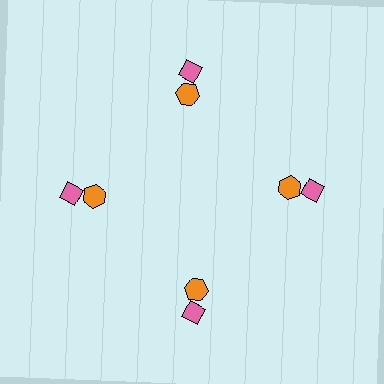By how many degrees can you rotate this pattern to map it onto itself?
The pattern maps onto itself every 90 degrees of rotation.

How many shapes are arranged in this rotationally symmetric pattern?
There are 8 shapes, arranged in 4 groups of 2.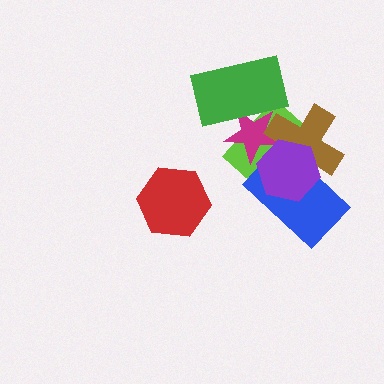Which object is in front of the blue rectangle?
The purple hexagon is in front of the blue rectangle.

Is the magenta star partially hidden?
Yes, it is partially covered by another shape.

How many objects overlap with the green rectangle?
2 objects overlap with the green rectangle.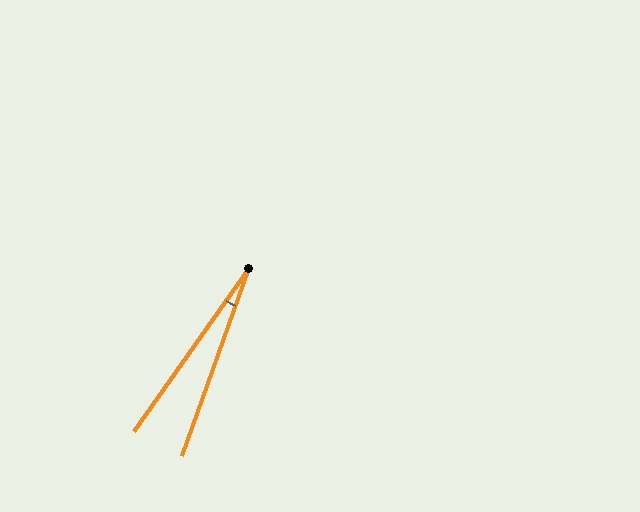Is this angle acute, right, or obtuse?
It is acute.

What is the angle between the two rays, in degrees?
Approximately 16 degrees.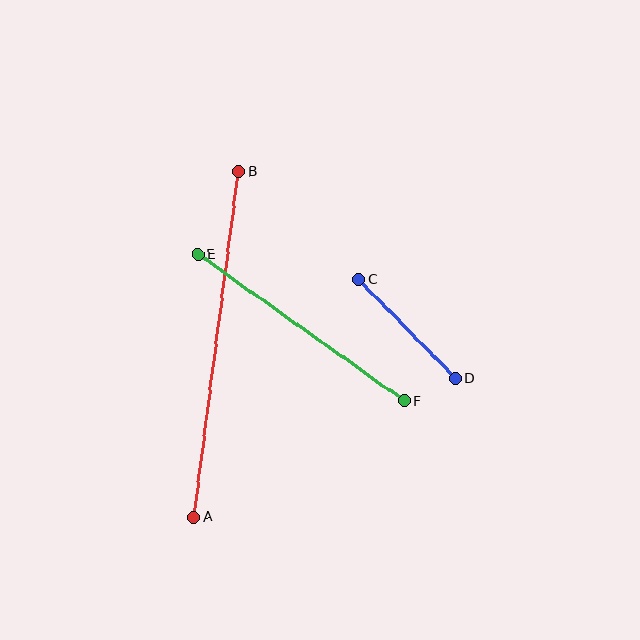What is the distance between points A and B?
The distance is approximately 348 pixels.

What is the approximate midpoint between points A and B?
The midpoint is at approximately (216, 344) pixels.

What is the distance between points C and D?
The distance is approximately 139 pixels.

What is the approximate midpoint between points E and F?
The midpoint is at approximately (301, 328) pixels.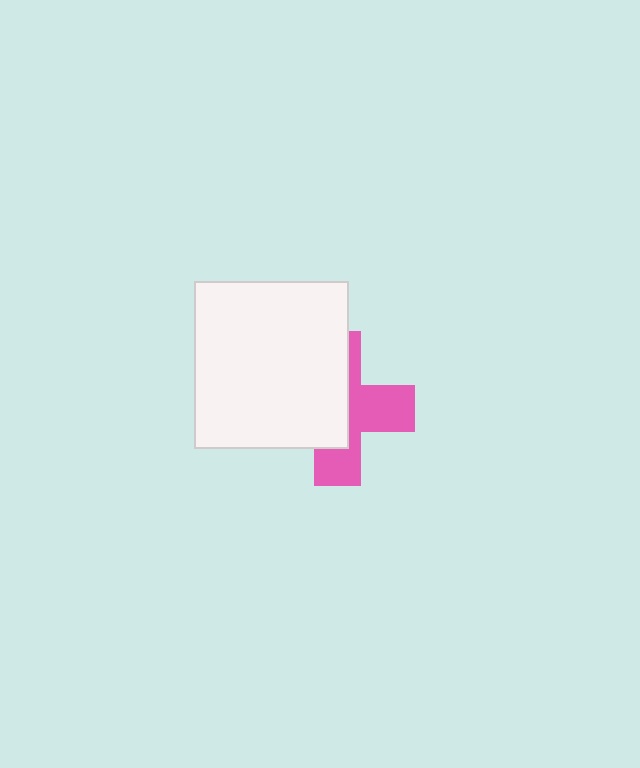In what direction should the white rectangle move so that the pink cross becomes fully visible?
The white rectangle should move left. That is the shortest direction to clear the overlap and leave the pink cross fully visible.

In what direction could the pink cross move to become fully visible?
The pink cross could move right. That would shift it out from behind the white rectangle entirely.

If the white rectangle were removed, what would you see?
You would see the complete pink cross.